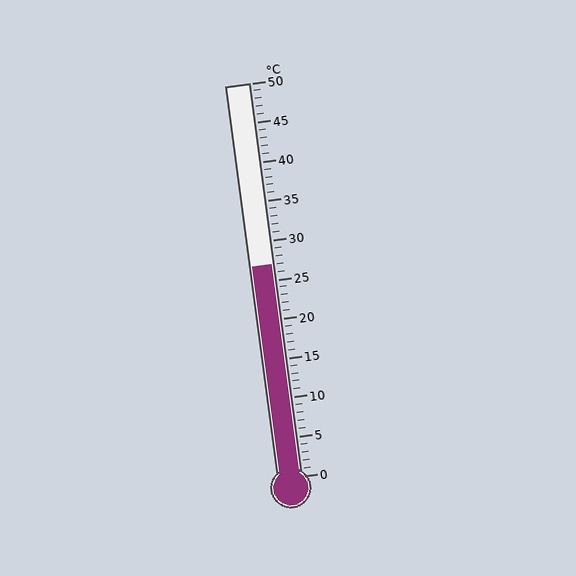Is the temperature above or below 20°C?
The temperature is above 20°C.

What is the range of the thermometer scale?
The thermometer scale ranges from 0°C to 50°C.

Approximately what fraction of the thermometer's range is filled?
The thermometer is filled to approximately 55% of its range.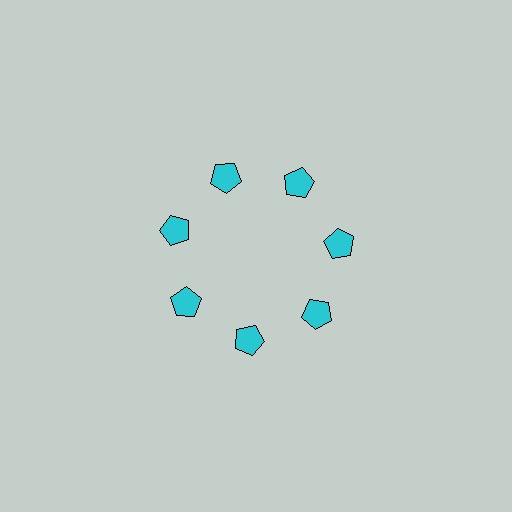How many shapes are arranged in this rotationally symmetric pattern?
There are 7 shapes, arranged in 7 groups of 1.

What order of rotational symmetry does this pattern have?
This pattern has 7-fold rotational symmetry.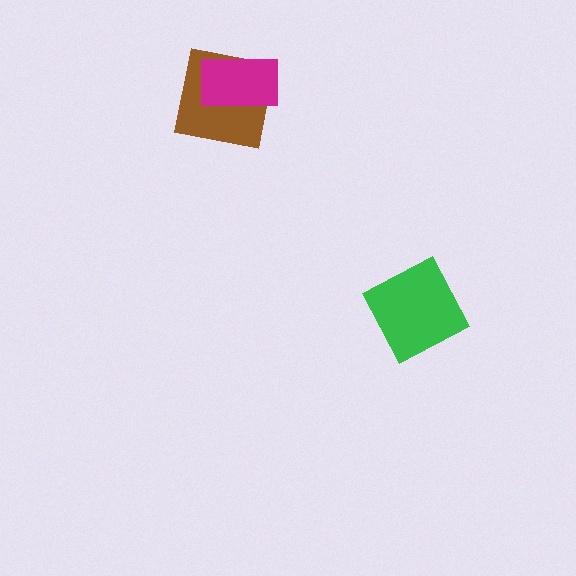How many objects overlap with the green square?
0 objects overlap with the green square.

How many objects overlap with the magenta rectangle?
1 object overlaps with the magenta rectangle.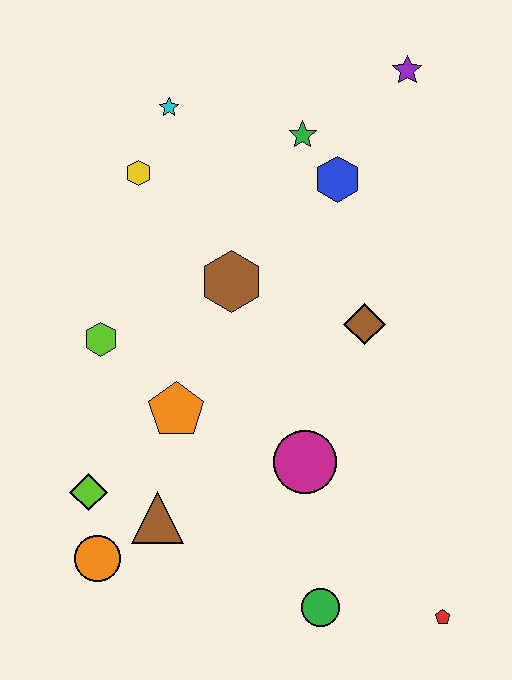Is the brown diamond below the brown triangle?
No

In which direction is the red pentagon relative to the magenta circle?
The red pentagon is below the magenta circle.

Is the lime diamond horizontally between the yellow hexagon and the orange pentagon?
No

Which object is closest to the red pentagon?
The green circle is closest to the red pentagon.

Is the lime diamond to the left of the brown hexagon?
Yes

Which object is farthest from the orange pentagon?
The purple star is farthest from the orange pentagon.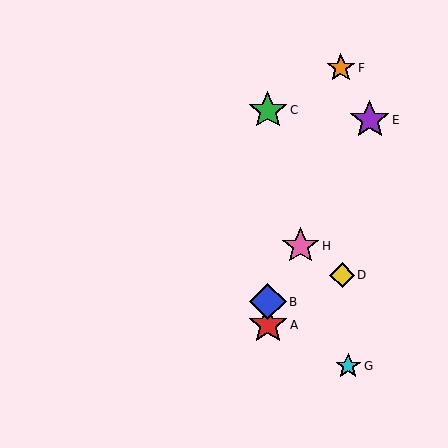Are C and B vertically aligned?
Yes, both are at x≈268.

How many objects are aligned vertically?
3 objects (A, B, C) are aligned vertically.